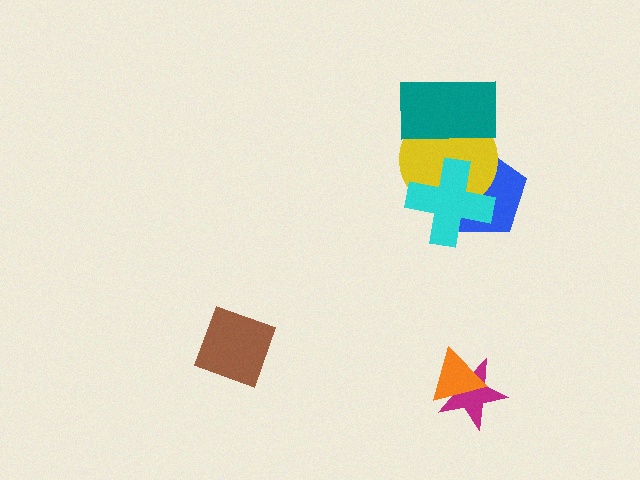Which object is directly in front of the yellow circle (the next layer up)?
The teal rectangle is directly in front of the yellow circle.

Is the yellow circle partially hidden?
Yes, it is partially covered by another shape.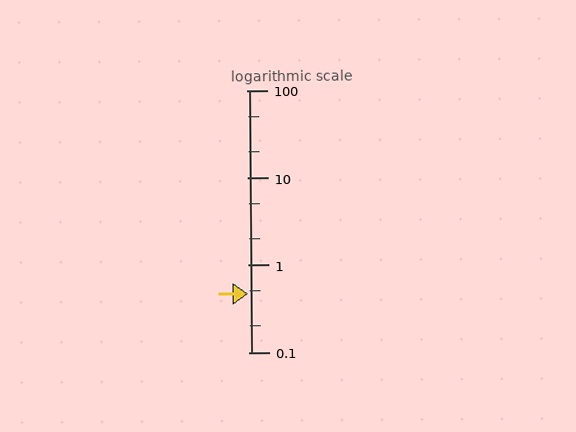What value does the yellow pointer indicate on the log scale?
The pointer indicates approximately 0.47.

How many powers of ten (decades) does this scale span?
The scale spans 3 decades, from 0.1 to 100.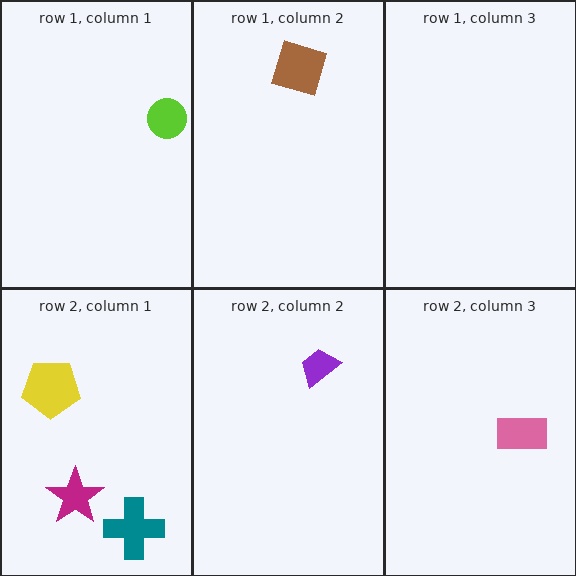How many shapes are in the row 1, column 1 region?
1.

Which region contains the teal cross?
The row 2, column 1 region.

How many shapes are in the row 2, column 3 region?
1.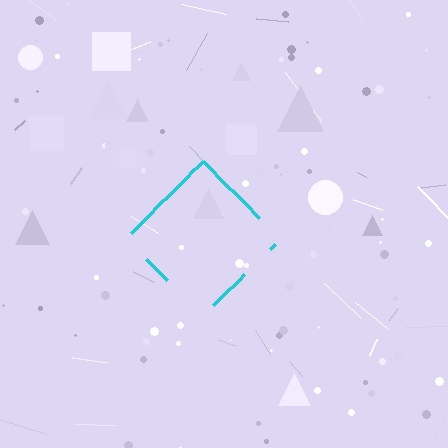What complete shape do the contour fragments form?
The contour fragments form a diamond.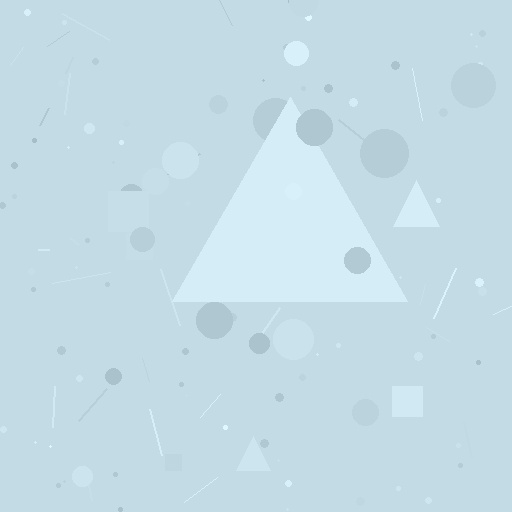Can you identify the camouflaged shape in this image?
The camouflaged shape is a triangle.